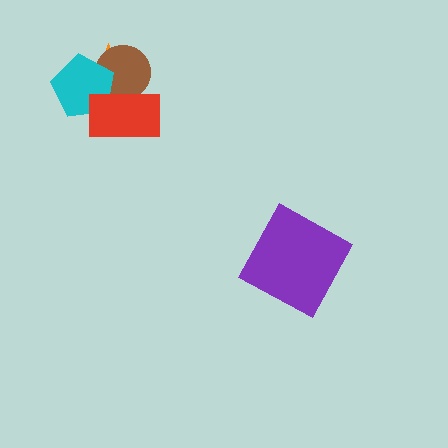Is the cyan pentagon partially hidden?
Yes, it is partially covered by another shape.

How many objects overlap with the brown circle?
3 objects overlap with the brown circle.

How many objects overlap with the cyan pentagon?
3 objects overlap with the cyan pentagon.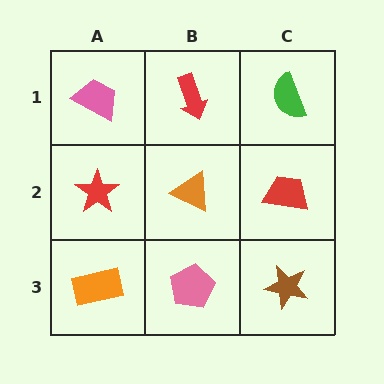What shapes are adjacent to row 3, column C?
A red trapezoid (row 2, column C), a pink pentagon (row 3, column B).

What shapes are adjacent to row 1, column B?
An orange triangle (row 2, column B), a pink trapezoid (row 1, column A), a green semicircle (row 1, column C).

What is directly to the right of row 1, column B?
A green semicircle.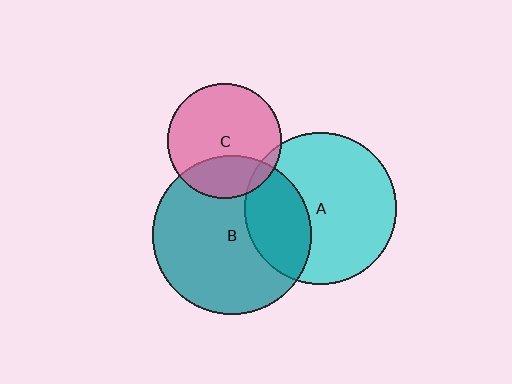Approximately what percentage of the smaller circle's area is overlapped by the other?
Approximately 30%.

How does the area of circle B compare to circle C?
Approximately 1.9 times.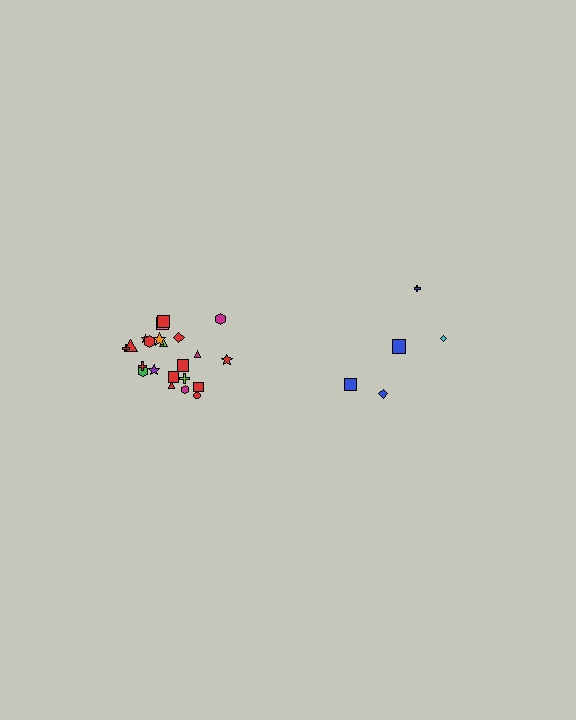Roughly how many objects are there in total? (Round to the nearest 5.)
Roughly 25 objects in total.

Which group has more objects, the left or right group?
The left group.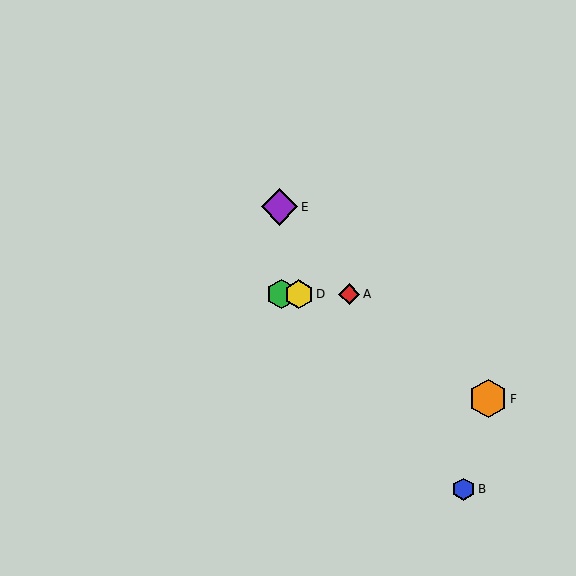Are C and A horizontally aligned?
Yes, both are at y≈294.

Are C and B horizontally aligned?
No, C is at y≈294 and B is at y≈489.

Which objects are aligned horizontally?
Objects A, C, D are aligned horizontally.